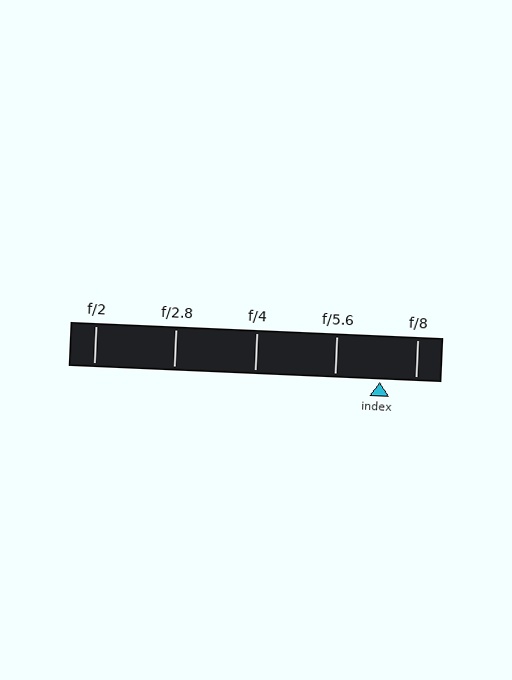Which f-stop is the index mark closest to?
The index mark is closest to f/8.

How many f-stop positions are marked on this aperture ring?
There are 5 f-stop positions marked.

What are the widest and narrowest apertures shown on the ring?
The widest aperture shown is f/2 and the narrowest is f/8.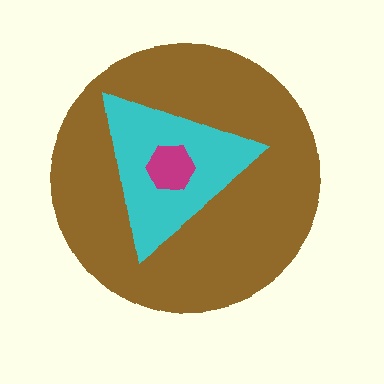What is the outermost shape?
The brown circle.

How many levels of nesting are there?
3.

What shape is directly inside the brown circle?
The cyan triangle.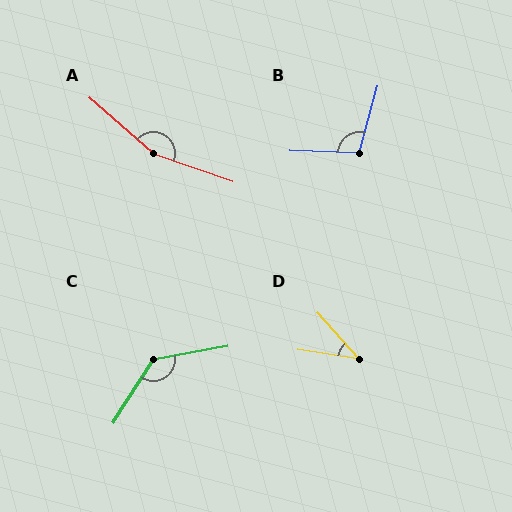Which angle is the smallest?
D, at approximately 38 degrees.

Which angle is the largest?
A, at approximately 158 degrees.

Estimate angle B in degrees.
Approximately 103 degrees.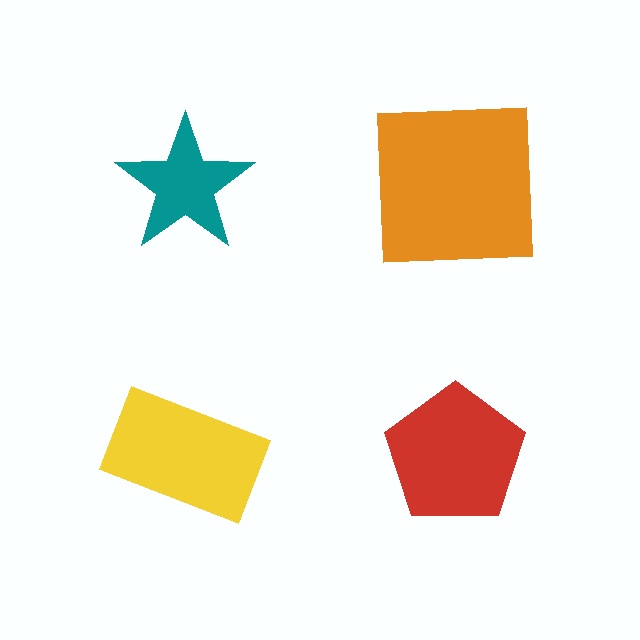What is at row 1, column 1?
A teal star.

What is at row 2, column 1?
A yellow rectangle.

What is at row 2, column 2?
A red pentagon.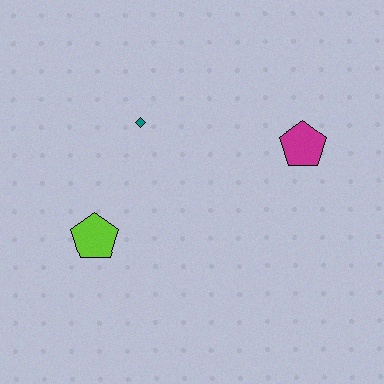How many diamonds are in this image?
There is 1 diamond.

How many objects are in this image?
There are 3 objects.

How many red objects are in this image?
There are no red objects.